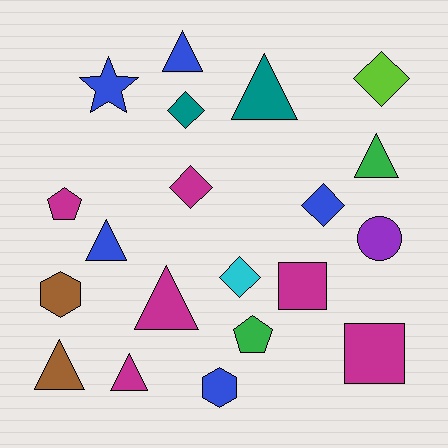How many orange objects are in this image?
There are no orange objects.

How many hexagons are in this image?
There are 2 hexagons.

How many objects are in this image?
There are 20 objects.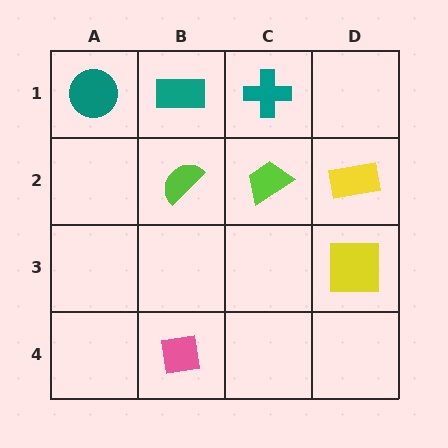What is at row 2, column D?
A yellow rectangle.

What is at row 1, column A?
A teal circle.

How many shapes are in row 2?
3 shapes.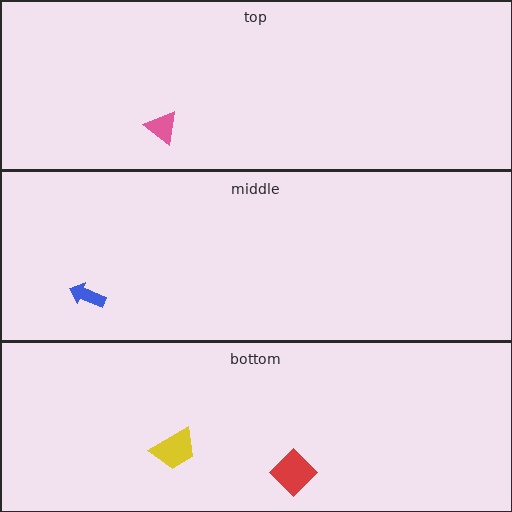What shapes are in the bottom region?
The yellow trapezoid, the red diamond.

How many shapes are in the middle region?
1.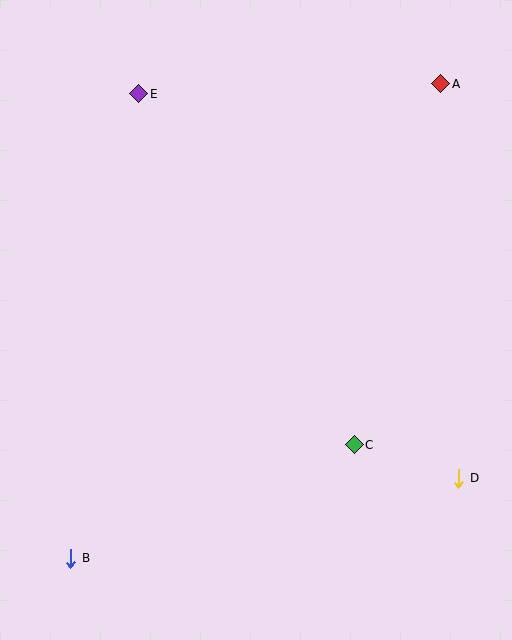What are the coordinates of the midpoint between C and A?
The midpoint between C and A is at (398, 264).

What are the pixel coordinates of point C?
Point C is at (354, 445).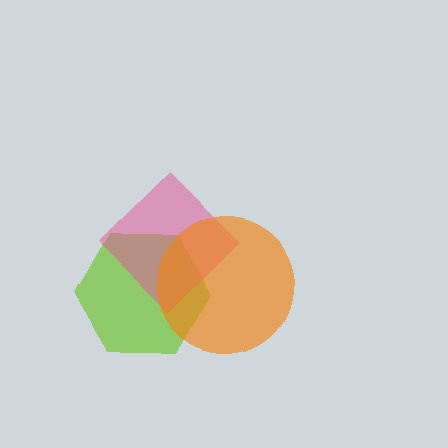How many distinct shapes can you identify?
There are 3 distinct shapes: a lime hexagon, a pink diamond, an orange circle.